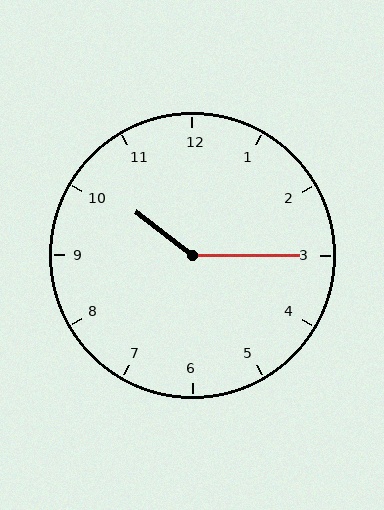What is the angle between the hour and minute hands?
Approximately 142 degrees.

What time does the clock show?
10:15.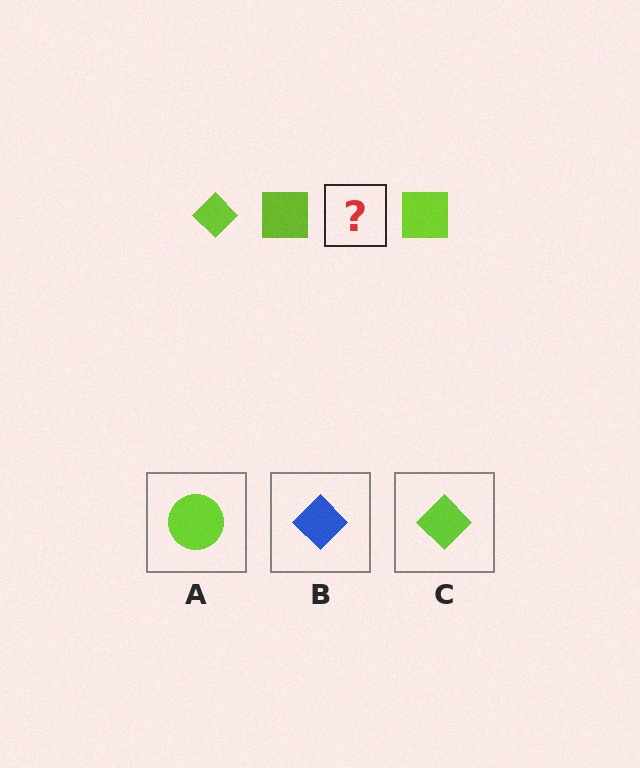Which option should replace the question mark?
Option C.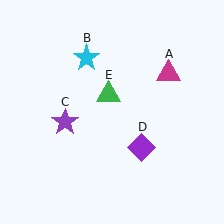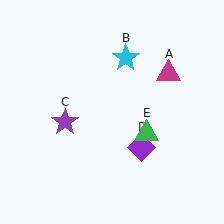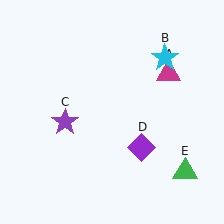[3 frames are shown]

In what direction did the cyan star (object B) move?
The cyan star (object B) moved right.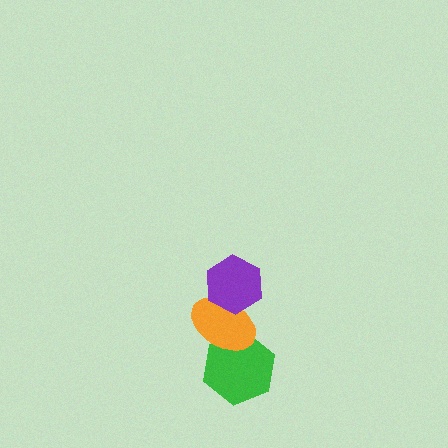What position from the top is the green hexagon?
The green hexagon is 3rd from the top.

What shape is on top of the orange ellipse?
The purple hexagon is on top of the orange ellipse.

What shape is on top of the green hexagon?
The orange ellipse is on top of the green hexagon.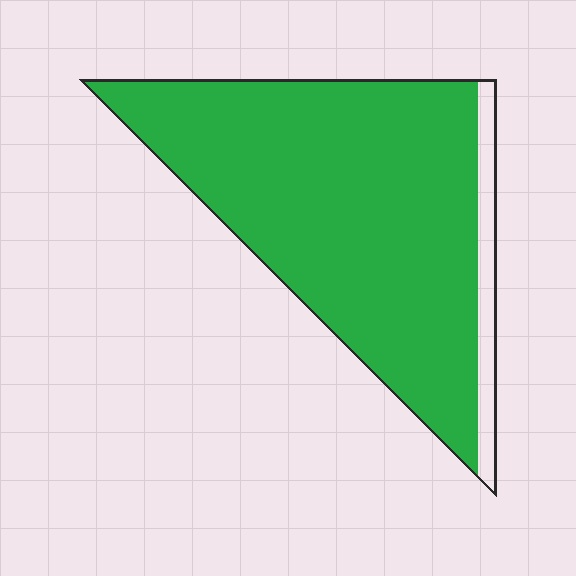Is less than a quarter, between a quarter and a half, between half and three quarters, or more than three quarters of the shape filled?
More than three quarters.